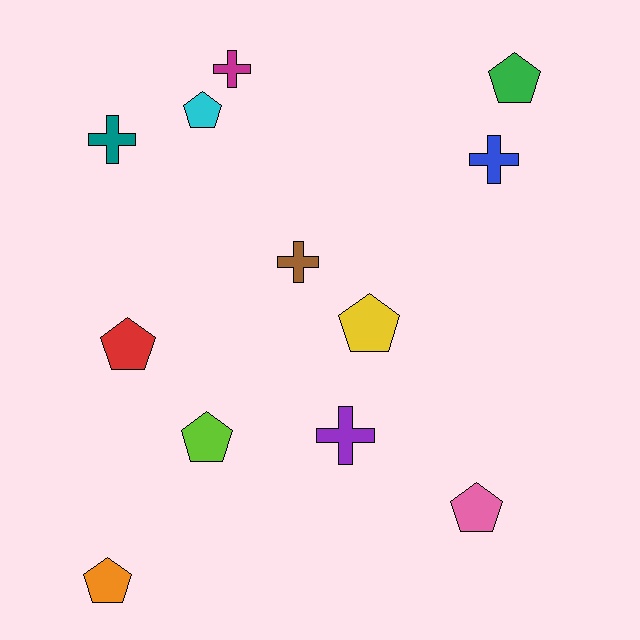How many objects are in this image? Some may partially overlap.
There are 12 objects.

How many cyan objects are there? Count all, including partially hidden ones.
There is 1 cyan object.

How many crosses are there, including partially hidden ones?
There are 5 crosses.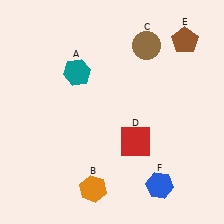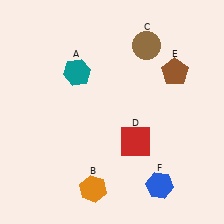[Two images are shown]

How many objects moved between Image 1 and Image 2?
1 object moved between the two images.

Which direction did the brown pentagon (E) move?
The brown pentagon (E) moved down.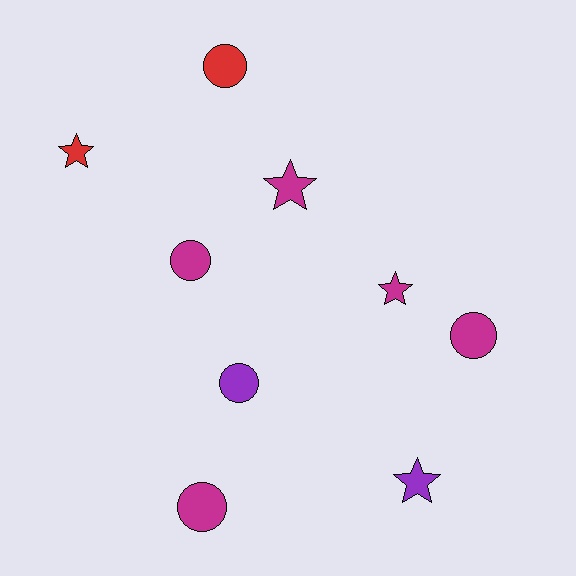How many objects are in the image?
There are 9 objects.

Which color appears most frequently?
Magenta, with 5 objects.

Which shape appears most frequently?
Circle, with 5 objects.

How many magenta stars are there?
There are 2 magenta stars.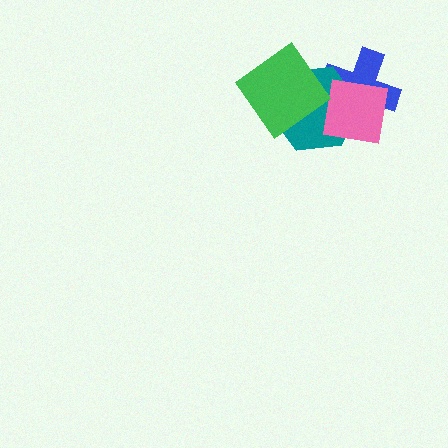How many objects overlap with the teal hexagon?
3 objects overlap with the teal hexagon.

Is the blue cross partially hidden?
Yes, it is partially covered by another shape.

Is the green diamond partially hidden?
No, no other shape covers it.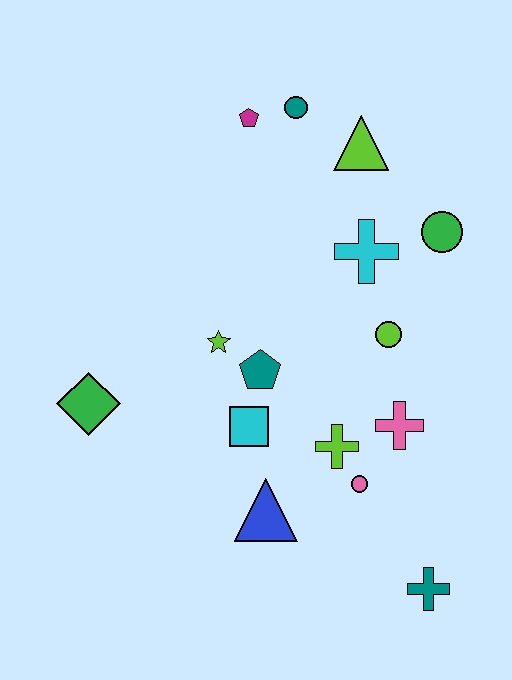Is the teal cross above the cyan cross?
No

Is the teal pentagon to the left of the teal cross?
Yes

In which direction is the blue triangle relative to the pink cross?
The blue triangle is to the left of the pink cross.